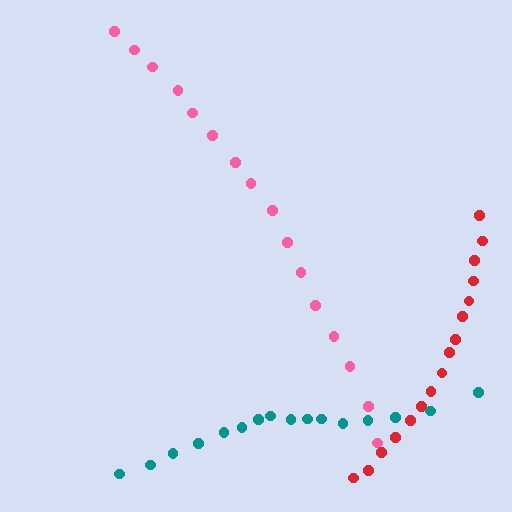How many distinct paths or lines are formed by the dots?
There are 3 distinct paths.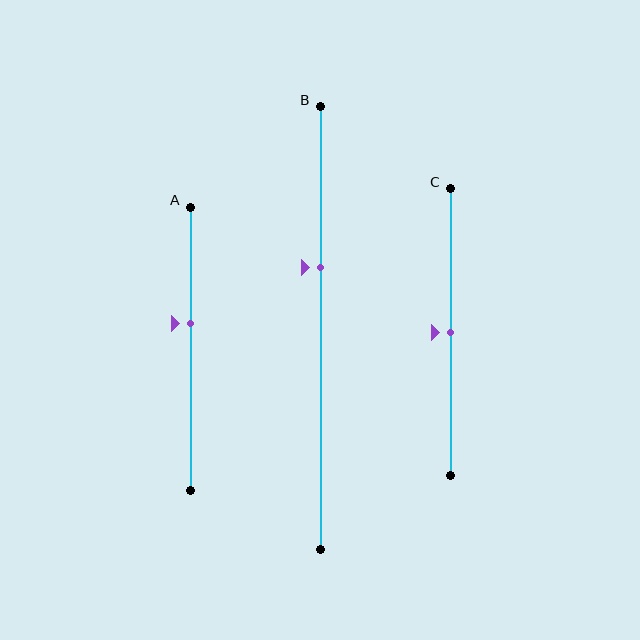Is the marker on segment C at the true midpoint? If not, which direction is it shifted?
Yes, the marker on segment C is at the true midpoint.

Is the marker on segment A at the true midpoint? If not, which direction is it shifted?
No, the marker on segment A is shifted upward by about 9% of the segment length.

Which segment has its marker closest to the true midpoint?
Segment C has its marker closest to the true midpoint.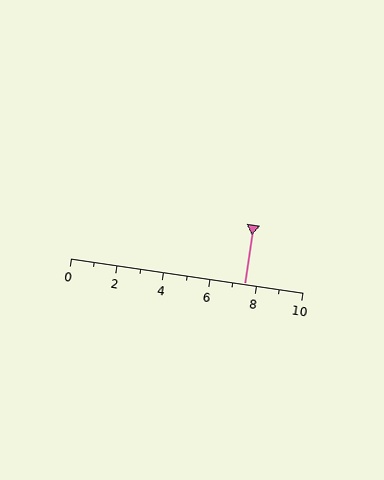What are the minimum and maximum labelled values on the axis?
The axis runs from 0 to 10.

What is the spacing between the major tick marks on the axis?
The major ticks are spaced 2 apart.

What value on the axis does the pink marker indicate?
The marker indicates approximately 7.5.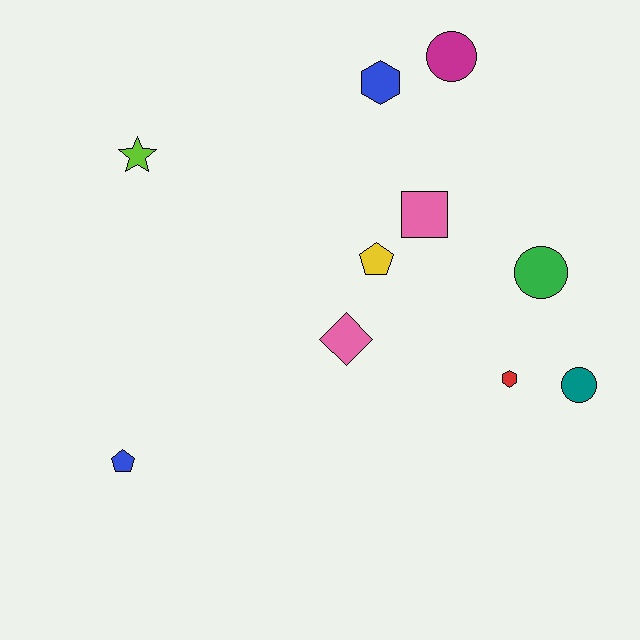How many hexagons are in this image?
There are 2 hexagons.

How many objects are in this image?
There are 10 objects.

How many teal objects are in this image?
There is 1 teal object.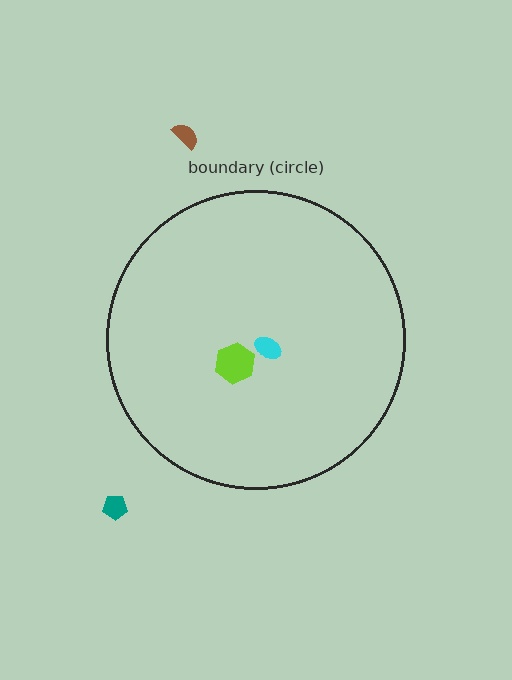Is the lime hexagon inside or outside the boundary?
Inside.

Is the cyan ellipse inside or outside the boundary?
Inside.